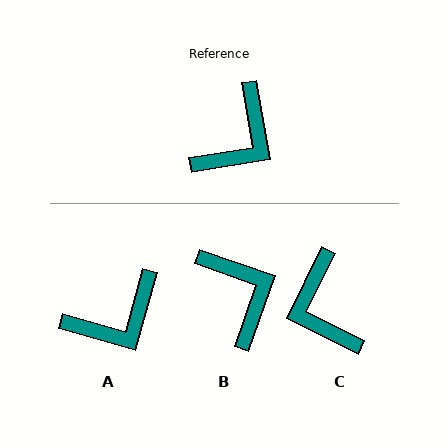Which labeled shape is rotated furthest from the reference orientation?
C, about 126 degrees away.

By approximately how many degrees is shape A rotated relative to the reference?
Approximately 25 degrees clockwise.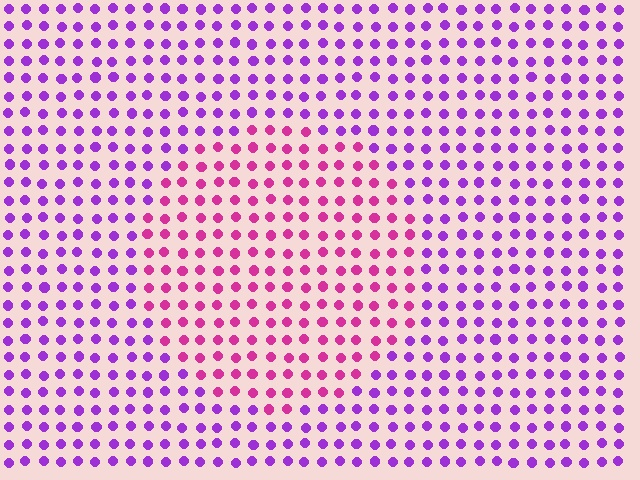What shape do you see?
I see a circle.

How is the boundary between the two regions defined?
The boundary is defined purely by a slight shift in hue (about 42 degrees). Spacing, size, and orientation are identical on both sides.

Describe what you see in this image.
The image is filled with small purple elements in a uniform arrangement. A circle-shaped region is visible where the elements are tinted to a slightly different hue, forming a subtle color boundary.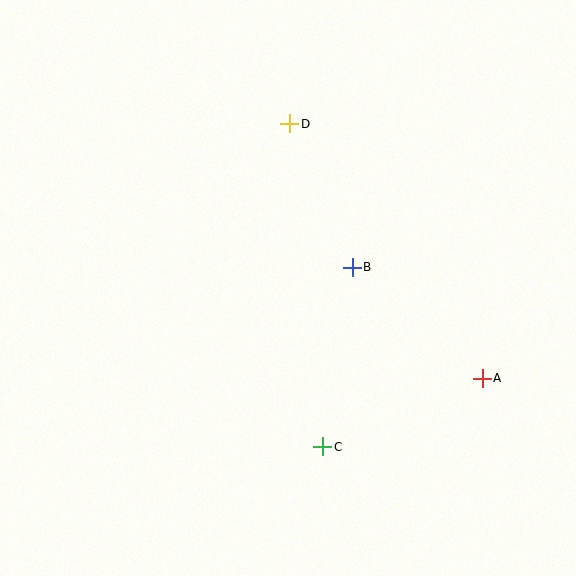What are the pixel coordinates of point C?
Point C is at (323, 447).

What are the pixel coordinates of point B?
Point B is at (352, 267).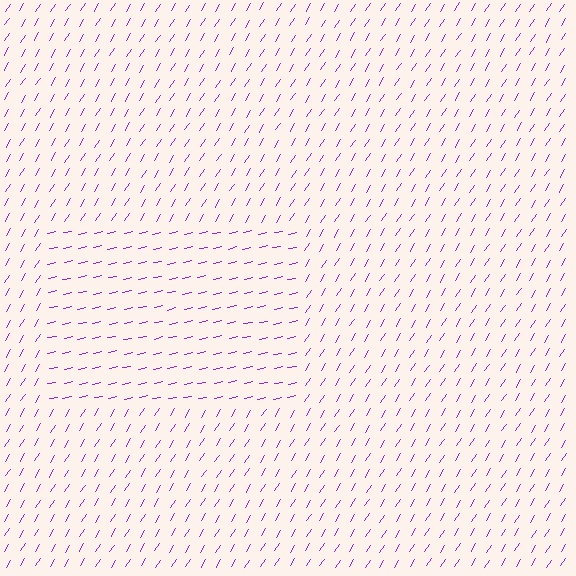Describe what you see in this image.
The image is filled with small purple line segments. A rectangle region in the image has lines oriented differently from the surrounding lines, creating a visible texture boundary.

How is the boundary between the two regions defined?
The boundary is defined purely by a change in line orientation (approximately 45 degrees difference). All lines are the same color and thickness.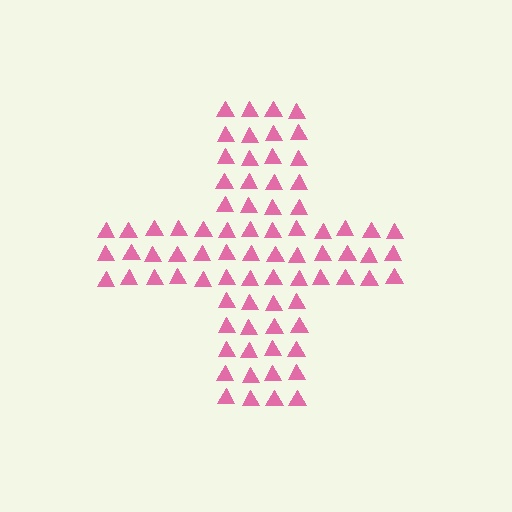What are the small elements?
The small elements are triangles.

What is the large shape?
The large shape is a cross.